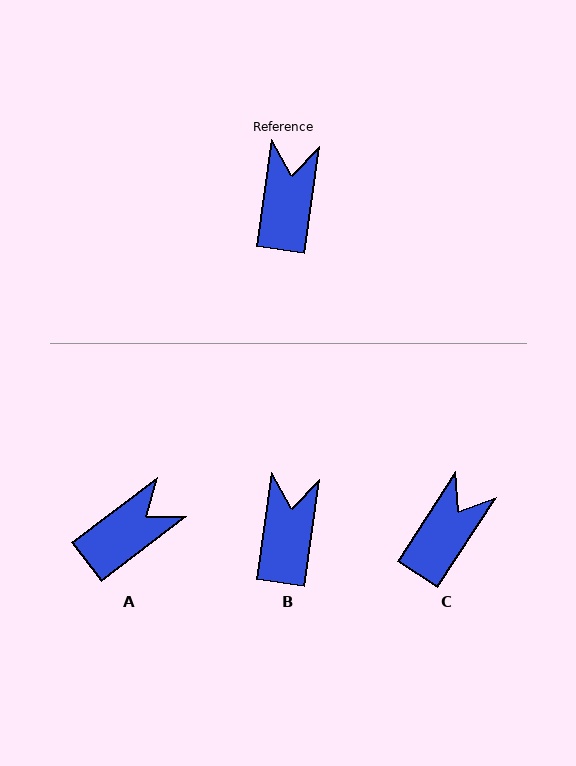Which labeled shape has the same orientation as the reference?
B.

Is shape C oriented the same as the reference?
No, it is off by about 25 degrees.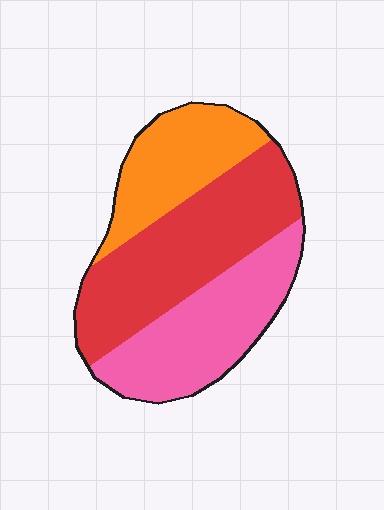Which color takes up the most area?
Red, at roughly 40%.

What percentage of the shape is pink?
Pink takes up about one third (1/3) of the shape.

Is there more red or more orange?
Red.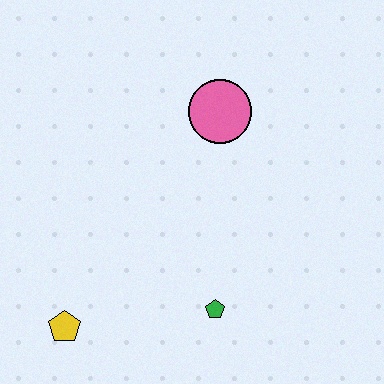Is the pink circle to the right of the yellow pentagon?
Yes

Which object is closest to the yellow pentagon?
The green pentagon is closest to the yellow pentagon.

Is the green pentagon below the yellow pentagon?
No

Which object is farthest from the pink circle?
The yellow pentagon is farthest from the pink circle.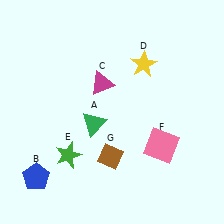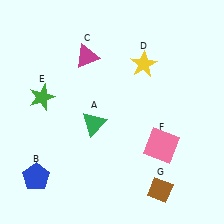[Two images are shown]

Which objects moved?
The objects that moved are: the magenta triangle (C), the green star (E), the brown diamond (G).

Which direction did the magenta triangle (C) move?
The magenta triangle (C) moved up.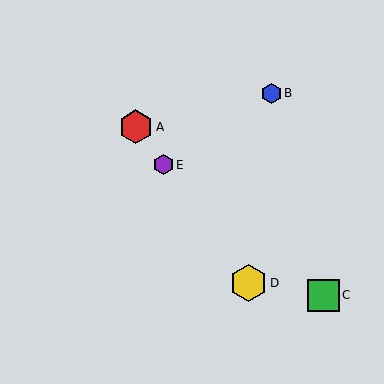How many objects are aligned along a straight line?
3 objects (A, D, E) are aligned along a straight line.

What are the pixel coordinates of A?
Object A is at (136, 127).